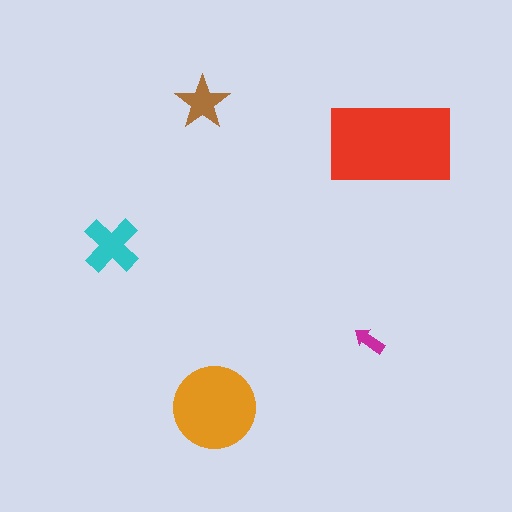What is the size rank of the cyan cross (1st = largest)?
3rd.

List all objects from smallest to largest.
The magenta arrow, the brown star, the cyan cross, the orange circle, the red rectangle.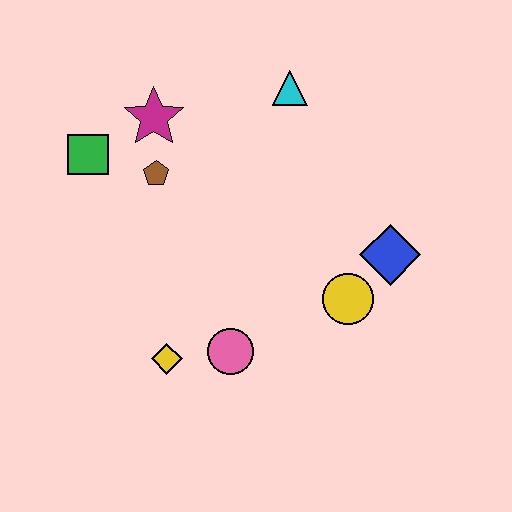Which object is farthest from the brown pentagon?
The blue diamond is farthest from the brown pentagon.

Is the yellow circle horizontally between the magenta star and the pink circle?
No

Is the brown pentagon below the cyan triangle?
Yes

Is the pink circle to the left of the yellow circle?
Yes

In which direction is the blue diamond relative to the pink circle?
The blue diamond is to the right of the pink circle.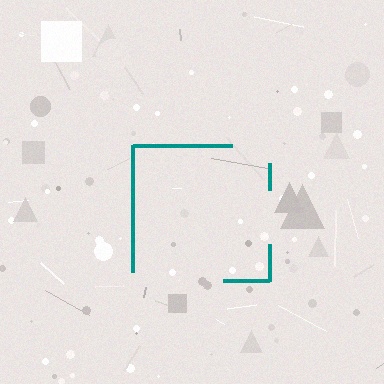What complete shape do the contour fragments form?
The contour fragments form a square.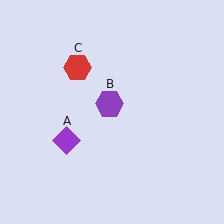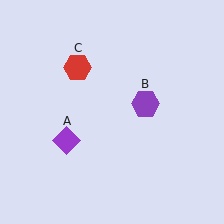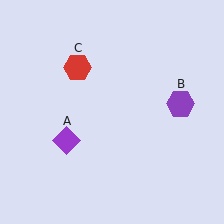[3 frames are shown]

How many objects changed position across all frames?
1 object changed position: purple hexagon (object B).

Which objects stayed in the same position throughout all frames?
Purple diamond (object A) and red hexagon (object C) remained stationary.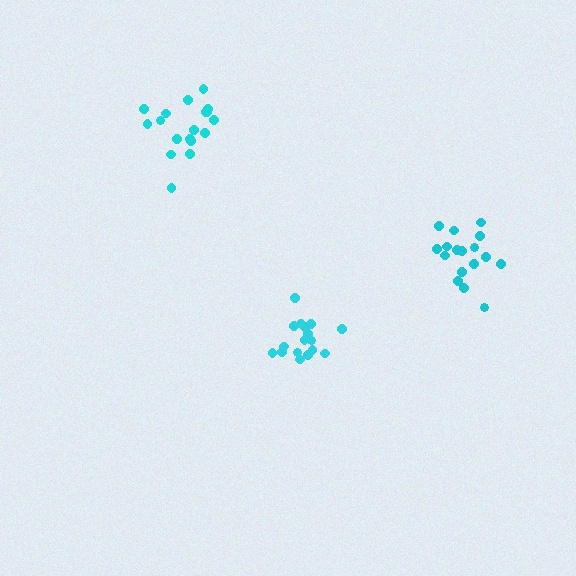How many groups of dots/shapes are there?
There are 3 groups.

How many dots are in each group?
Group 1: 17 dots, Group 2: 18 dots, Group 3: 17 dots (52 total).